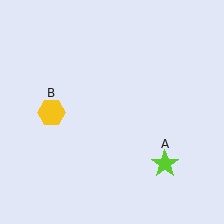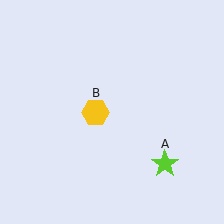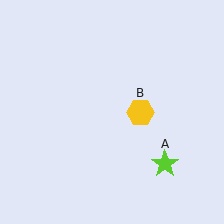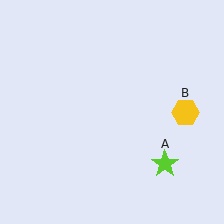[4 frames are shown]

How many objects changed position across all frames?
1 object changed position: yellow hexagon (object B).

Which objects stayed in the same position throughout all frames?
Lime star (object A) remained stationary.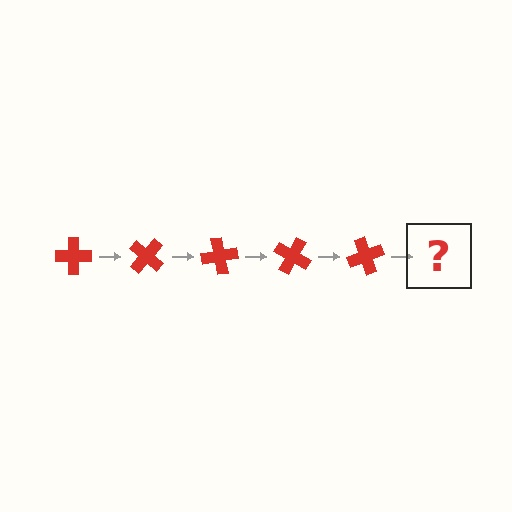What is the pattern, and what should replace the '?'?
The pattern is that the cross rotates 40 degrees each step. The '?' should be a red cross rotated 200 degrees.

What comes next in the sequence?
The next element should be a red cross rotated 200 degrees.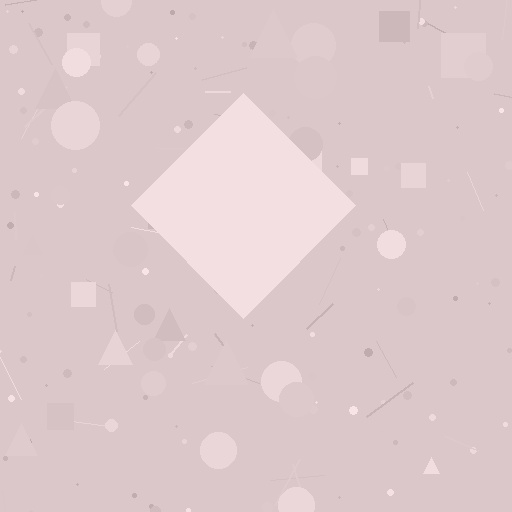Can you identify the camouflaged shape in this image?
The camouflaged shape is a diamond.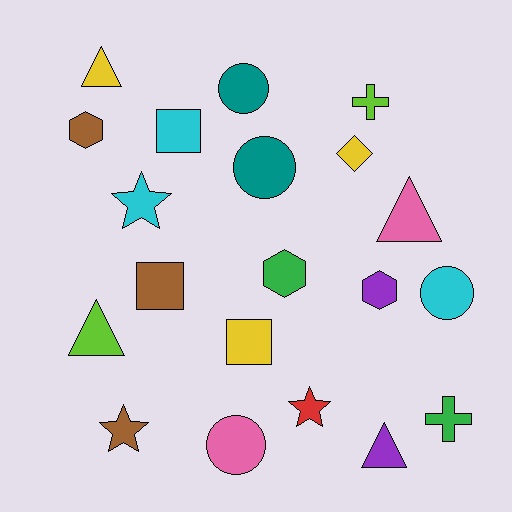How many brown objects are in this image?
There are 3 brown objects.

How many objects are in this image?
There are 20 objects.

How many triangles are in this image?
There are 4 triangles.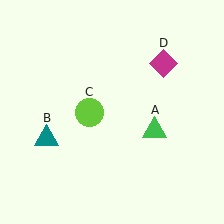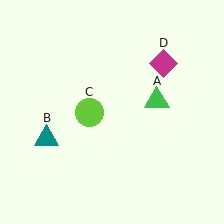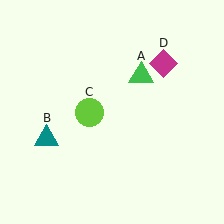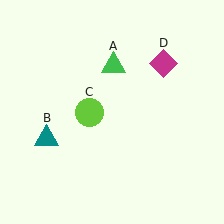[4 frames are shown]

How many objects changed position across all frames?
1 object changed position: green triangle (object A).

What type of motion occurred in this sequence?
The green triangle (object A) rotated counterclockwise around the center of the scene.